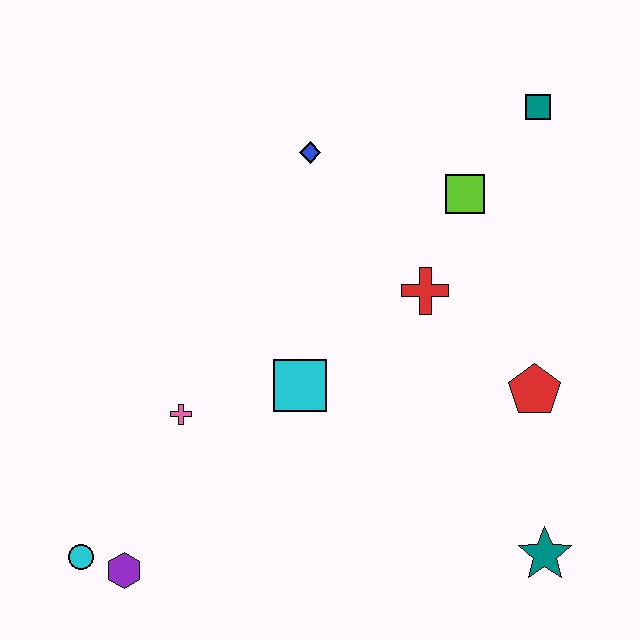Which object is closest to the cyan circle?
The purple hexagon is closest to the cyan circle.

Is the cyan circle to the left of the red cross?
Yes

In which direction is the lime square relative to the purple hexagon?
The lime square is above the purple hexagon.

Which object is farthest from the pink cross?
The teal square is farthest from the pink cross.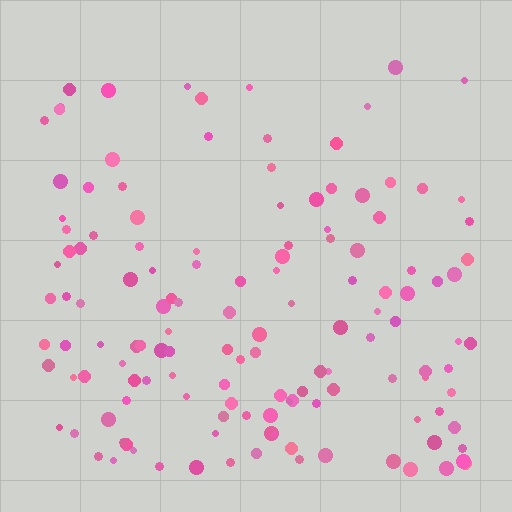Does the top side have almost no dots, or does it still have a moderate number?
Still a moderate number, just noticeably fewer than the bottom.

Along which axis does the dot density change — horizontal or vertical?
Vertical.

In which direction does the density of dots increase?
From top to bottom, with the bottom side densest.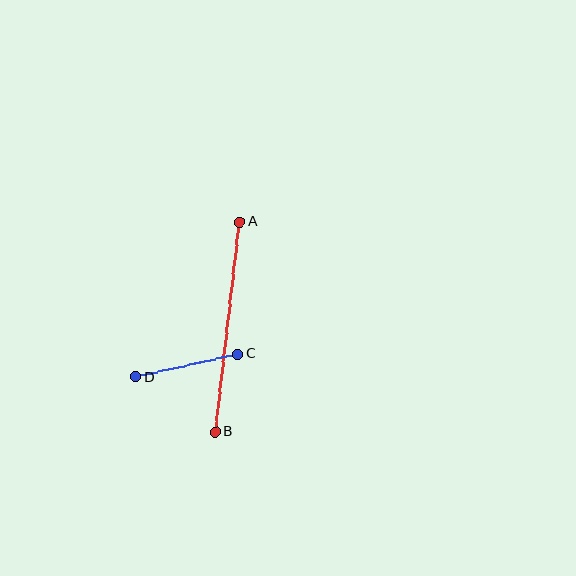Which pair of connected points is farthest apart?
Points A and B are farthest apart.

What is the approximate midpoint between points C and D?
The midpoint is at approximately (187, 366) pixels.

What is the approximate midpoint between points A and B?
The midpoint is at approximately (227, 327) pixels.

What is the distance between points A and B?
The distance is approximately 211 pixels.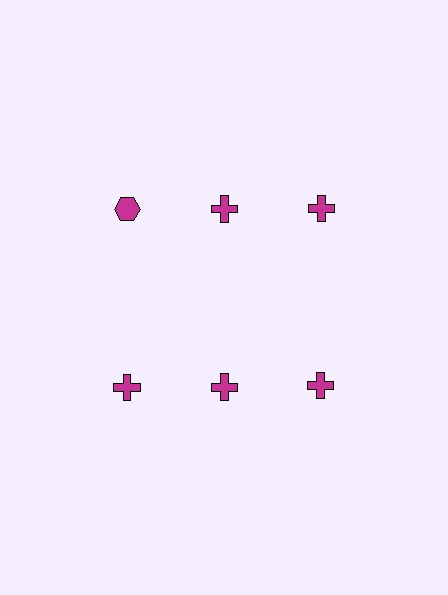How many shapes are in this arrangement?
There are 6 shapes arranged in a grid pattern.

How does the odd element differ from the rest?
It has a different shape: hexagon instead of cross.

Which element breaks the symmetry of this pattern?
The magenta hexagon in the top row, leftmost column breaks the symmetry. All other shapes are magenta crosses.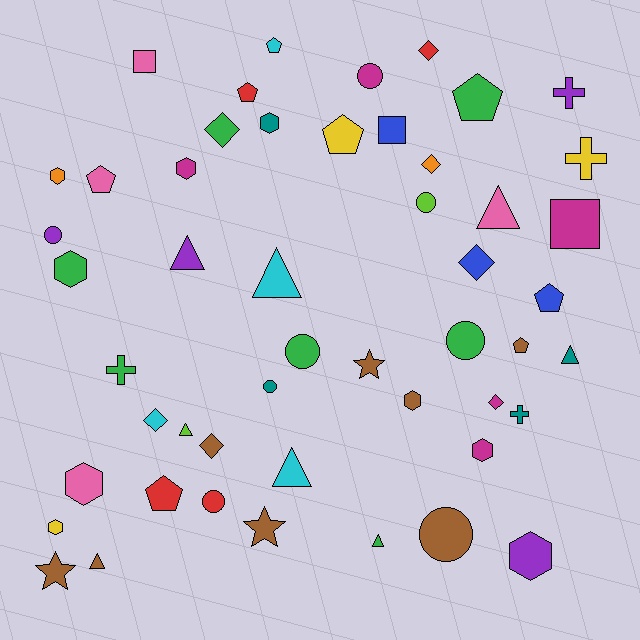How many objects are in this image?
There are 50 objects.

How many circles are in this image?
There are 8 circles.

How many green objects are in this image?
There are 7 green objects.